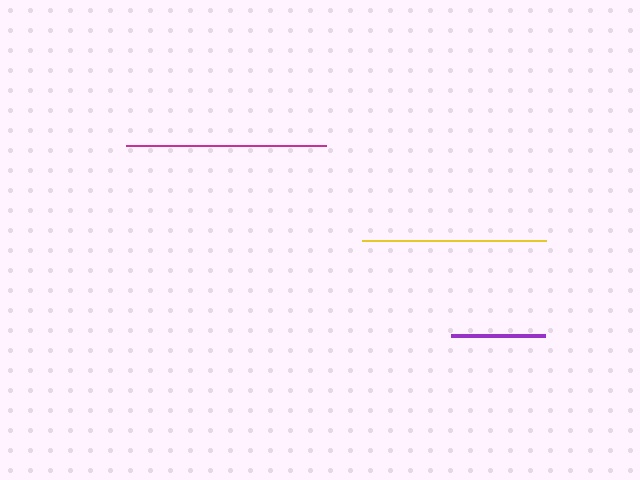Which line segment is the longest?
The magenta line is the longest at approximately 200 pixels.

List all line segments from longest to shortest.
From longest to shortest: magenta, yellow, purple.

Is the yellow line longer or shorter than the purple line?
The yellow line is longer than the purple line.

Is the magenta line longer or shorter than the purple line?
The magenta line is longer than the purple line.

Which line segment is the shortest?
The purple line is the shortest at approximately 94 pixels.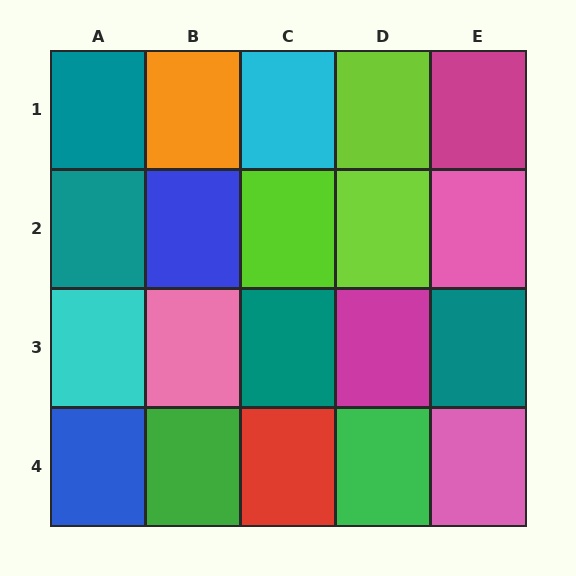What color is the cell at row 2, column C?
Lime.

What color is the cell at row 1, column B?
Orange.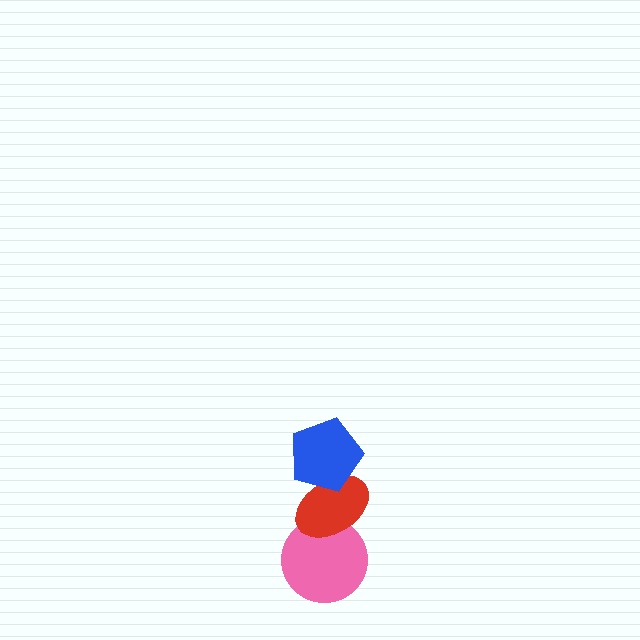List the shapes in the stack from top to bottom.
From top to bottom: the blue pentagon, the red ellipse, the pink circle.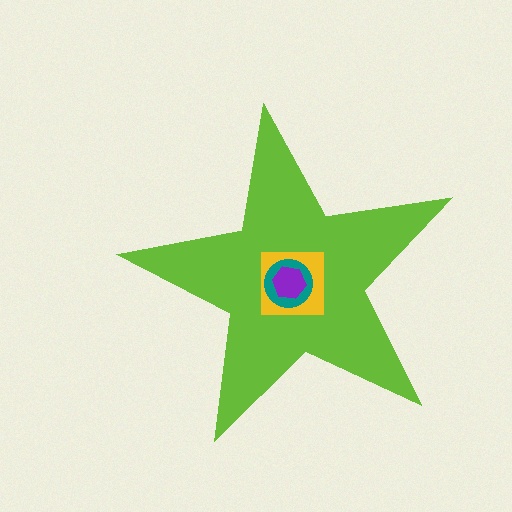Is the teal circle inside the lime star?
Yes.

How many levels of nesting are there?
4.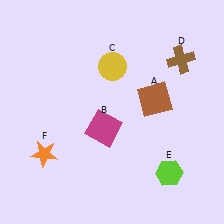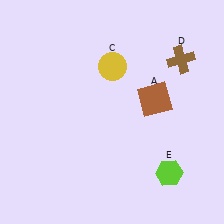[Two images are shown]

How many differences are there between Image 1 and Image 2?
There are 2 differences between the two images.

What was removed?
The magenta square (B), the orange star (F) were removed in Image 2.